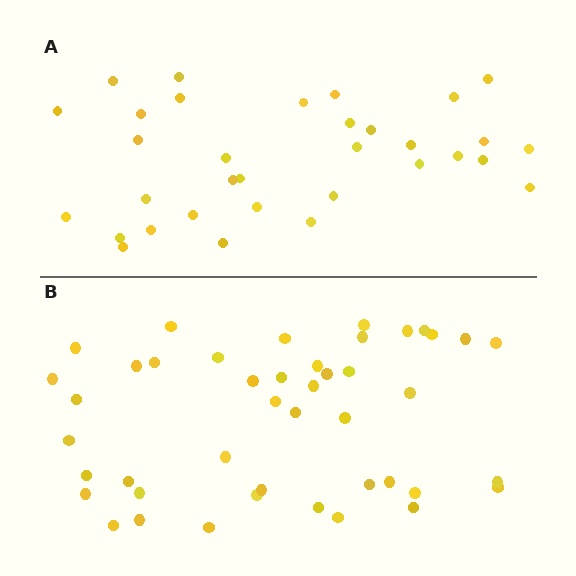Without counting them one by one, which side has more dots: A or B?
Region B (the bottom region) has more dots.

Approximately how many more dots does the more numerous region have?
Region B has roughly 12 or so more dots than region A.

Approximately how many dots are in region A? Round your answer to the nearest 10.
About 30 dots. (The exact count is 33, which rounds to 30.)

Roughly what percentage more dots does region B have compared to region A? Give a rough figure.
About 35% more.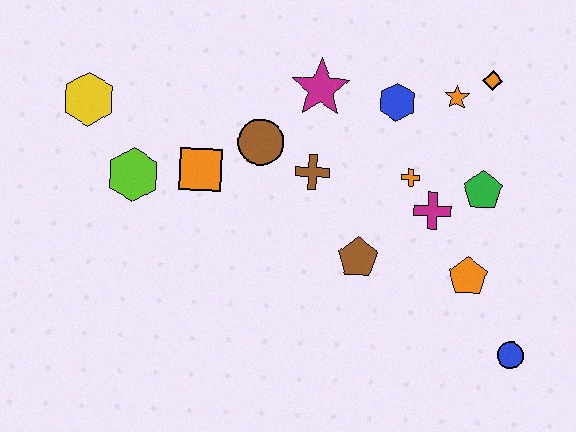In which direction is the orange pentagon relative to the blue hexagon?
The orange pentagon is below the blue hexagon.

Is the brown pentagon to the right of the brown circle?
Yes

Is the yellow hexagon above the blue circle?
Yes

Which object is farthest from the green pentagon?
The yellow hexagon is farthest from the green pentagon.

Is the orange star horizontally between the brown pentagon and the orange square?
No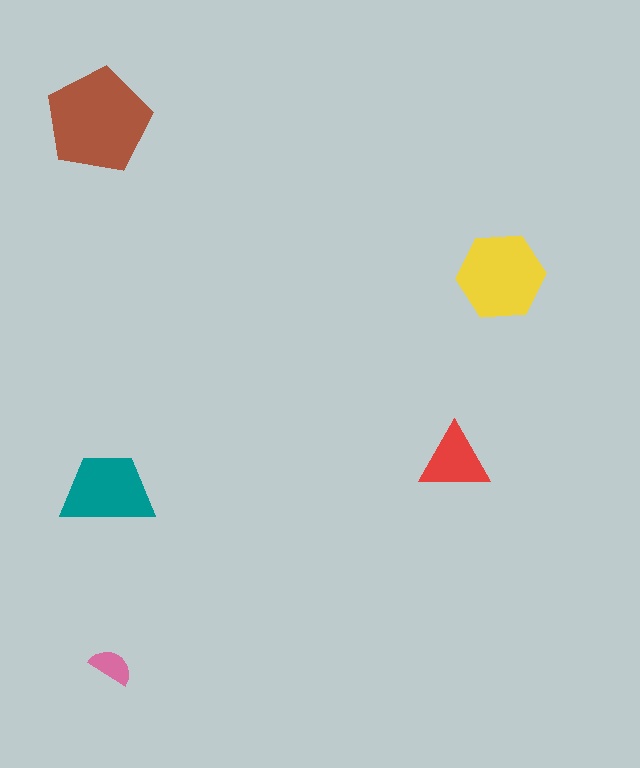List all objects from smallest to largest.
The pink semicircle, the red triangle, the teal trapezoid, the yellow hexagon, the brown pentagon.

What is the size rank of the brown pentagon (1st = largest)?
1st.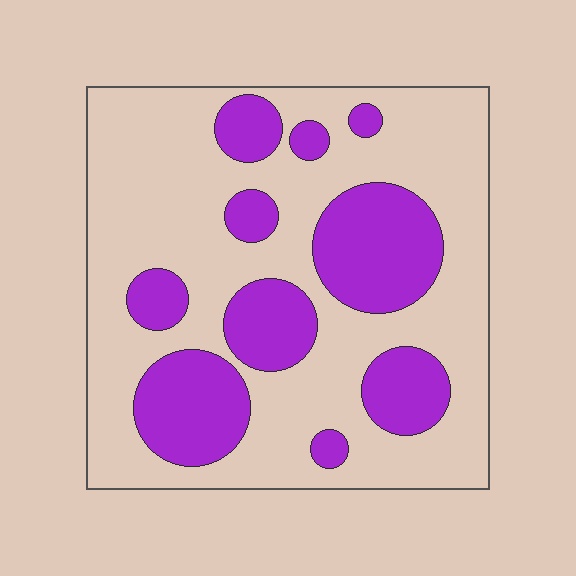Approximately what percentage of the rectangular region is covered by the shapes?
Approximately 30%.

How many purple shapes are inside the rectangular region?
10.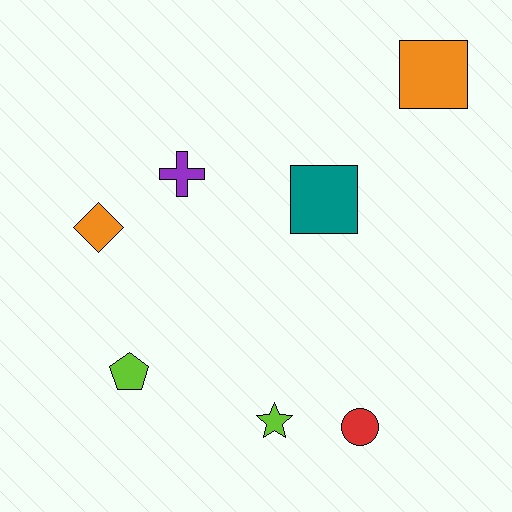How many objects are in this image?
There are 7 objects.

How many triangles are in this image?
There are no triangles.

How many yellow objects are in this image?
There are no yellow objects.